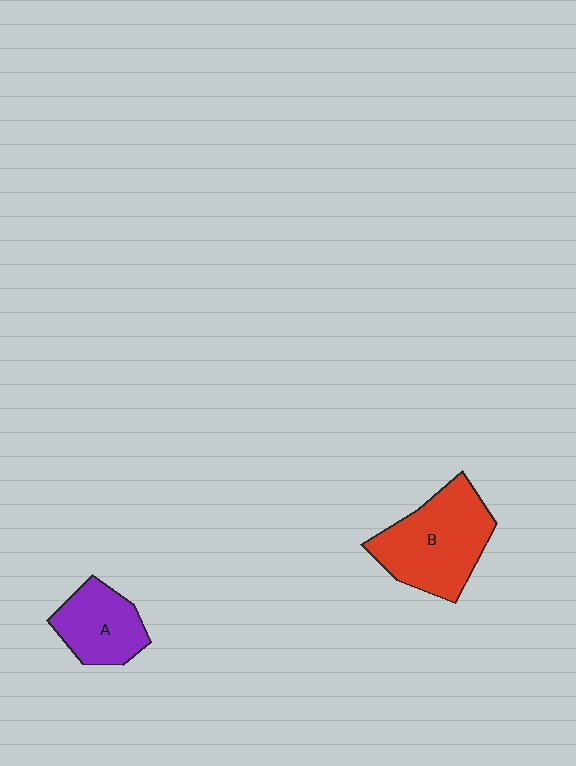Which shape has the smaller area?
Shape A (purple).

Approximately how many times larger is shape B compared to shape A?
Approximately 1.6 times.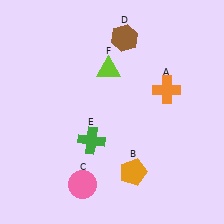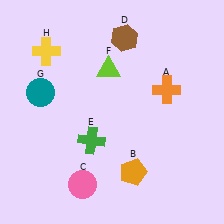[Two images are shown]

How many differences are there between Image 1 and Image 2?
There are 2 differences between the two images.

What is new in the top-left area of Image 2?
A yellow cross (H) was added in the top-left area of Image 2.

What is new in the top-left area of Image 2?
A teal circle (G) was added in the top-left area of Image 2.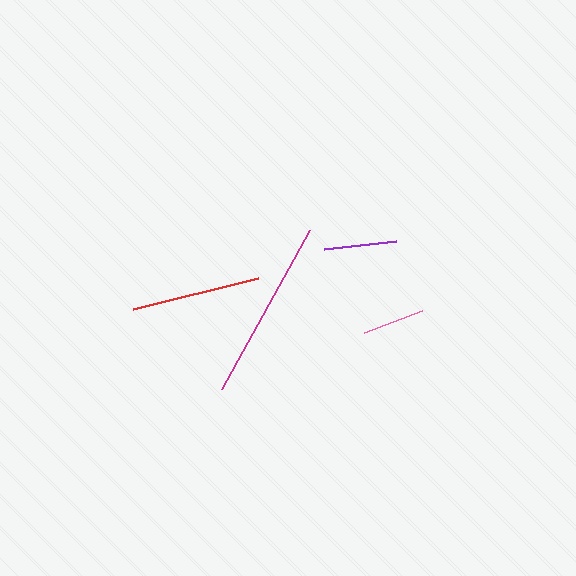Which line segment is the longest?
The magenta line is the longest at approximately 182 pixels.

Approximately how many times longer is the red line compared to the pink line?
The red line is approximately 2.1 times the length of the pink line.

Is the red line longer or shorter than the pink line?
The red line is longer than the pink line.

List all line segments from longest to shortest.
From longest to shortest: magenta, red, purple, pink.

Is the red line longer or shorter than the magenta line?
The magenta line is longer than the red line.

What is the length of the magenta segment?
The magenta segment is approximately 182 pixels long.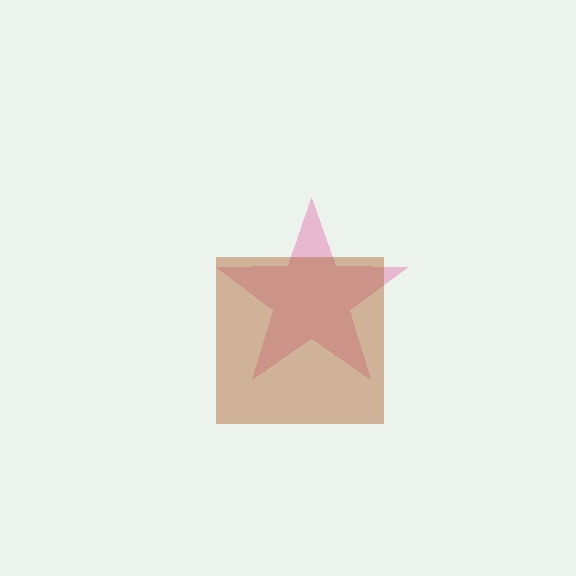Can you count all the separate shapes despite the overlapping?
Yes, there are 2 separate shapes.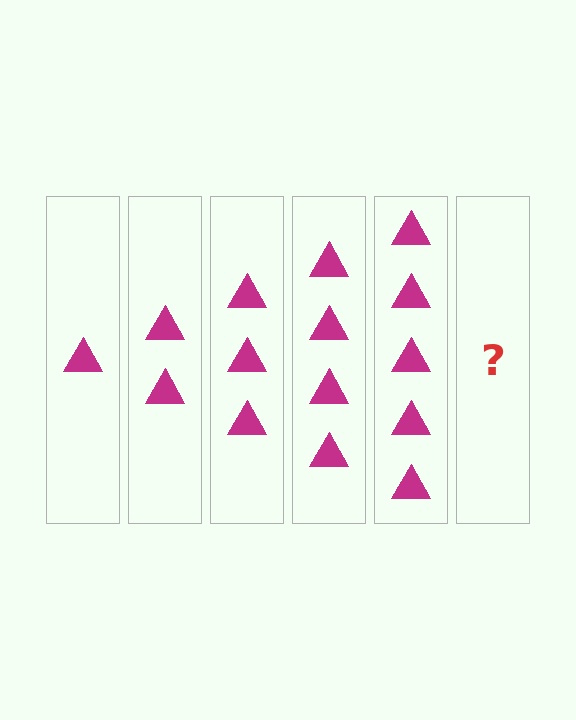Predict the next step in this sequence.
The next step is 6 triangles.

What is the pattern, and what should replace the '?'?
The pattern is that each step adds one more triangle. The '?' should be 6 triangles.